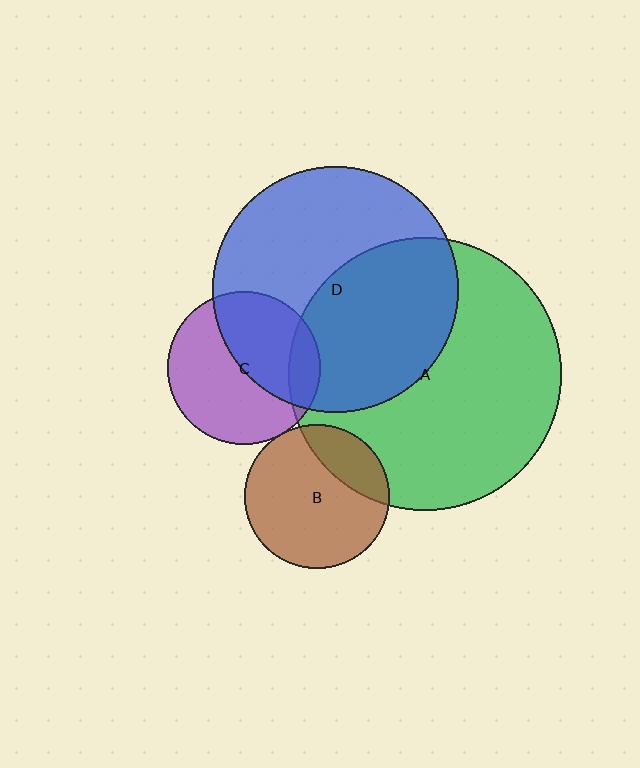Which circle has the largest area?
Circle A (green).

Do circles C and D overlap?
Yes.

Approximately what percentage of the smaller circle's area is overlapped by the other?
Approximately 45%.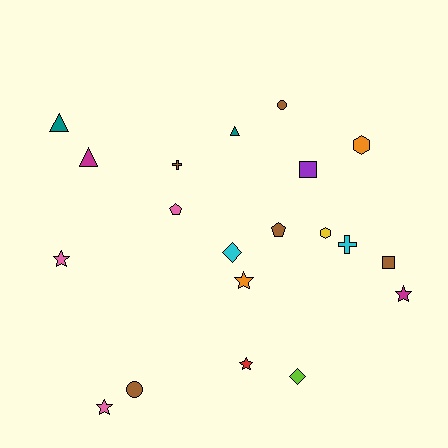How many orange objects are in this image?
There are 2 orange objects.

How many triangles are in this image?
There are 3 triangles.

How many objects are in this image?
There are 20 objects.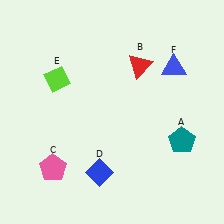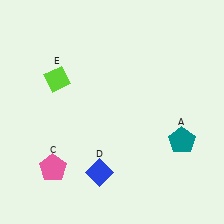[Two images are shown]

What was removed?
The red triangle (B), the blue triangle (F) were removed in Image 2.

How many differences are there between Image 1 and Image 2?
There are 2 differences between the two images.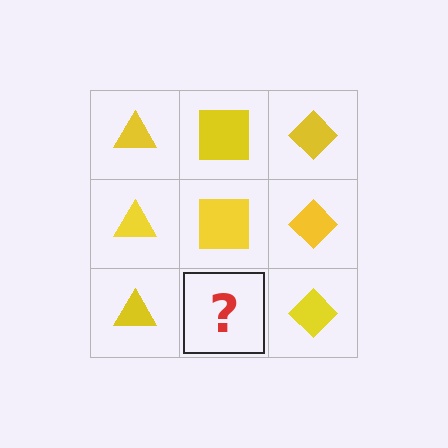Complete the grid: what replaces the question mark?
The question mark should be replaced with a yellow square.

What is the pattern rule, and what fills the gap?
The rule is that each column has a consistent shape. The gap should be filled with a yellow square.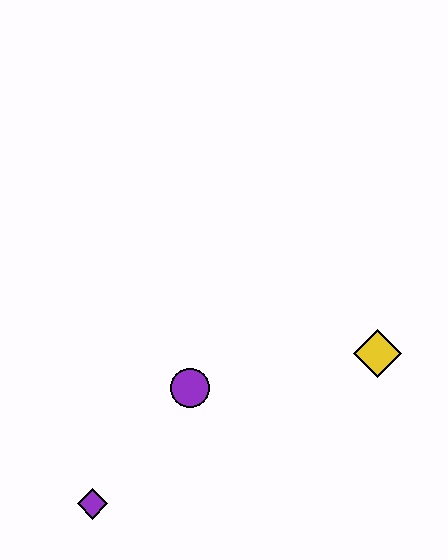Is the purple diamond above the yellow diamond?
No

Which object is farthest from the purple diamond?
The yellow diamond is farthest from the purple diamond.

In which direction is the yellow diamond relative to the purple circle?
The yellow diamond is to the right of the purple circle.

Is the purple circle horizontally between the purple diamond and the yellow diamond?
Yes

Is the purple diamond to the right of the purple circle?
No